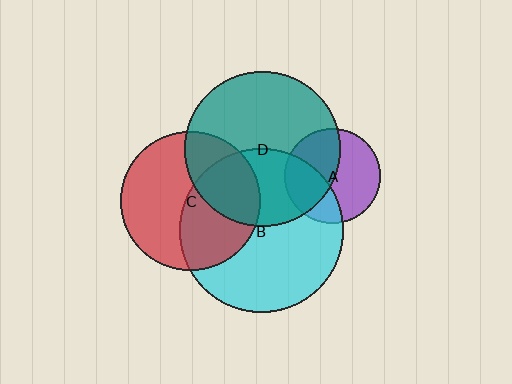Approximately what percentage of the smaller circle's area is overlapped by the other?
Approximately 35%.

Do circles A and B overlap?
Yes.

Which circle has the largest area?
Circle B (cyan).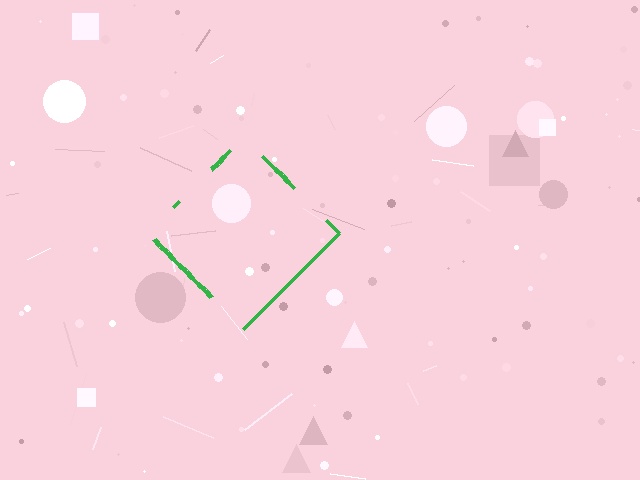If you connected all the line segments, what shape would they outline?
They would outline a diamond.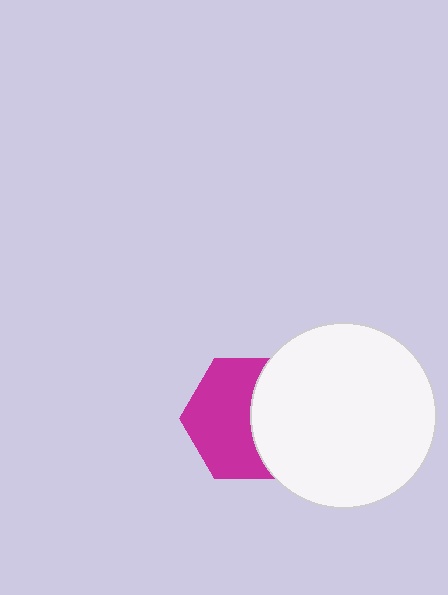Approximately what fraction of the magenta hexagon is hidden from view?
Roughly 43% of the magenta hexagon is hidden behind the white circle.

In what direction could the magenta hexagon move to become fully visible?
The magenta hexagon could move left. That would shift it out from behind the white circle entirely.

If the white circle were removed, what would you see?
You would see the complete magenta hexagon.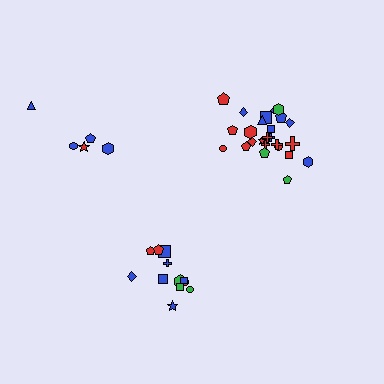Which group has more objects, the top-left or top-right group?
The top-right group.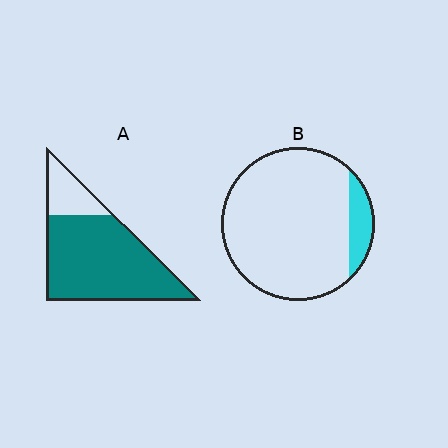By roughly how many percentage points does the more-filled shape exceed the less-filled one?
By roughly 70 percentage points (A over B).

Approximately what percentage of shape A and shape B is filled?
A is approximately 80% and B is approximately 10%.